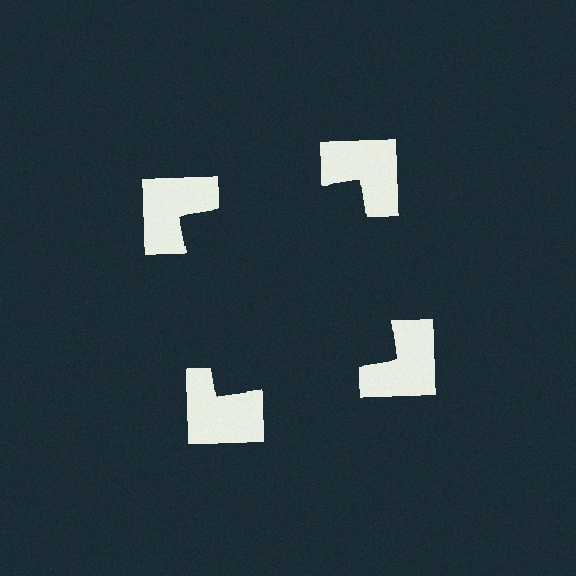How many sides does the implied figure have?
4 sides.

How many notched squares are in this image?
There are 4 — one at each vertex of the illusory square.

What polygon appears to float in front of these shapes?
An illusory square — its edges are inferred from the aligned wedge cuts in the notched squares, not physically drawn.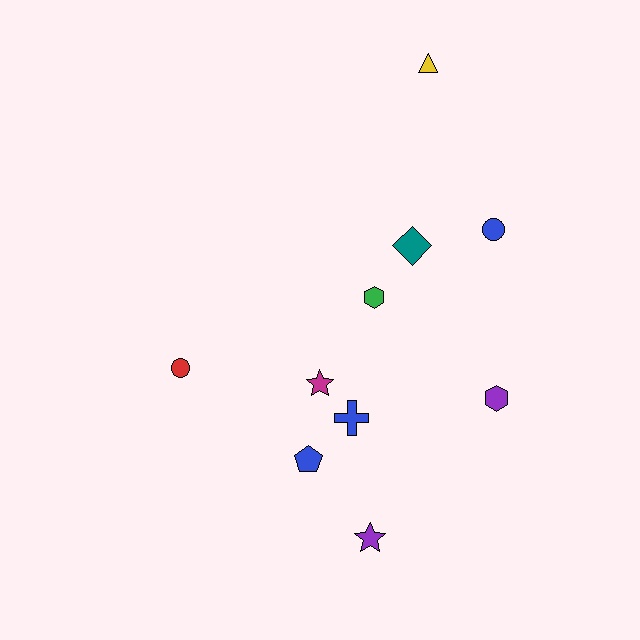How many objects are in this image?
There are 10 objects.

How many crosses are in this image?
There is 1 cross.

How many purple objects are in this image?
There are 2 purple objects.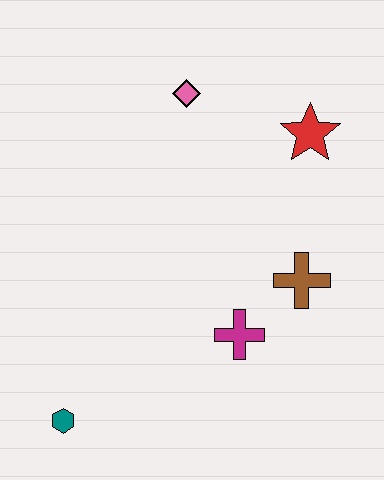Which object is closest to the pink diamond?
The red star is closest to the pink diamond.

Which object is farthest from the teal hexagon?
The red star is farthest from the teal hexagon.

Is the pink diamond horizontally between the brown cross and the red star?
No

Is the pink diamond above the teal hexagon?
Yes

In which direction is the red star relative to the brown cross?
The red star is above the brown cross.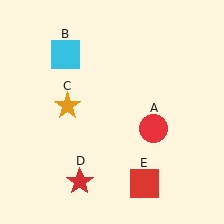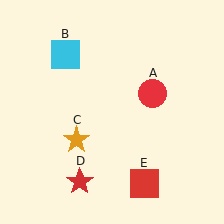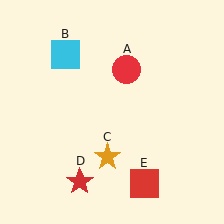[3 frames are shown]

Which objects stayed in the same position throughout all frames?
Cyan square (object B) and red star (object D) and red square (object E) remained stationary.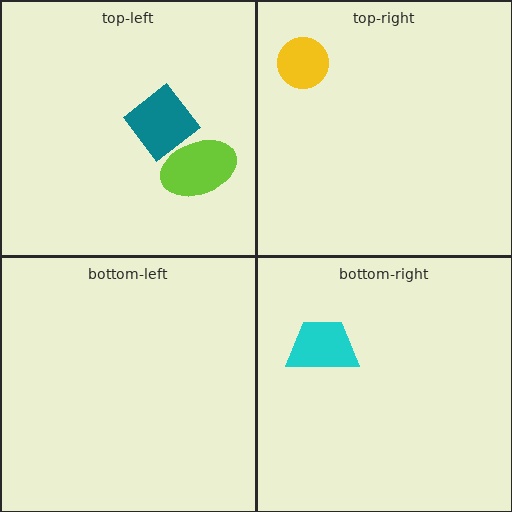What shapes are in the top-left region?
The lime ellipse, the teal diamond.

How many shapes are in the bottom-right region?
1.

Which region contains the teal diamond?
The top-left region.